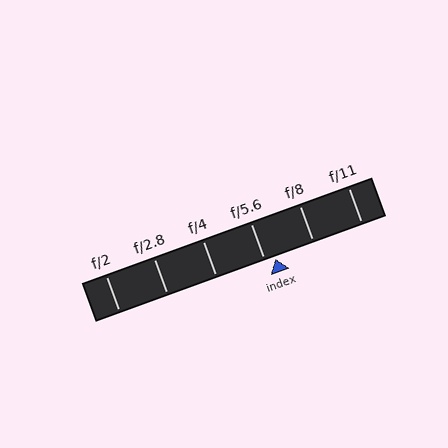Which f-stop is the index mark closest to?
The index mark is closest to f/5.6.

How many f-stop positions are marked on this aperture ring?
There are 6 f-stop positions marked.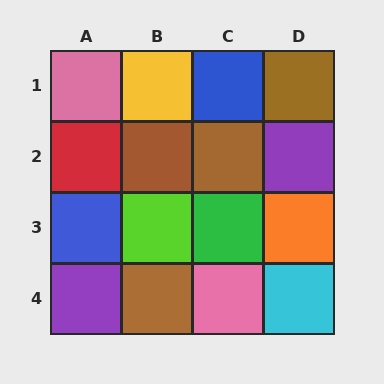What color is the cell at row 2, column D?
Purple.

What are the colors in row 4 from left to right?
Purple, brown, pink, cyan.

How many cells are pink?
2 cells are pink.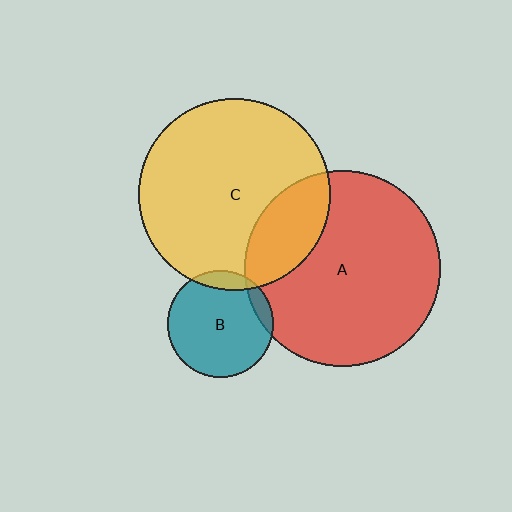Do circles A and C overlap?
Yes.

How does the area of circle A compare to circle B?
Approximately 3.4 times.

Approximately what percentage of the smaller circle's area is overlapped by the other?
Approximately 20%.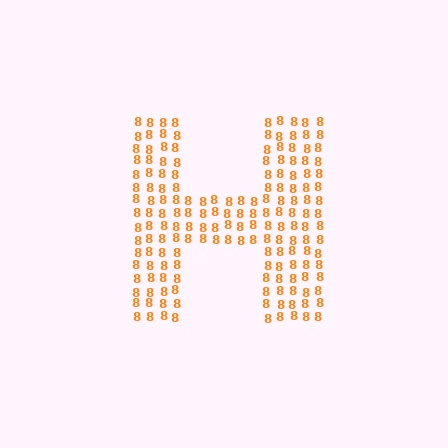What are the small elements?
The small elements are digit 8's.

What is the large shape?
The large shape is the letter H.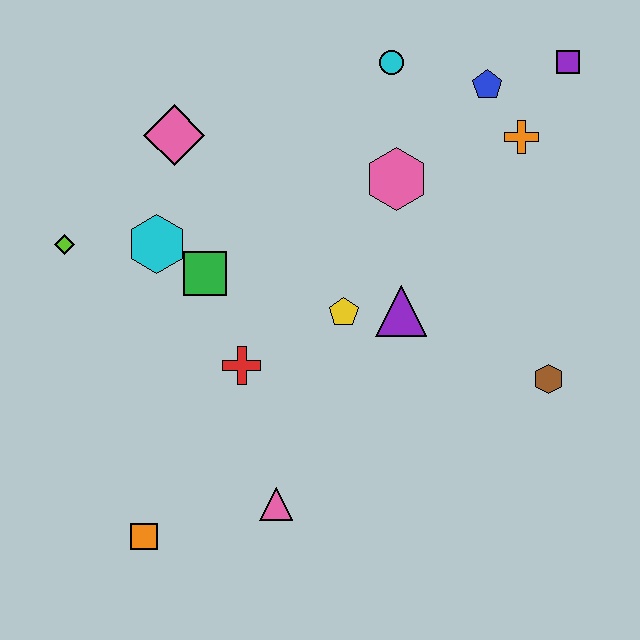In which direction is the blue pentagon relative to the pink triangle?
The blue pentagon is above the pink triangle.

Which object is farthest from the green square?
The purple square is farthest from the green square.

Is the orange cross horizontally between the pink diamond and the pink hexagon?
No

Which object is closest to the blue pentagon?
The orange cross is closest to the blue pentagon.